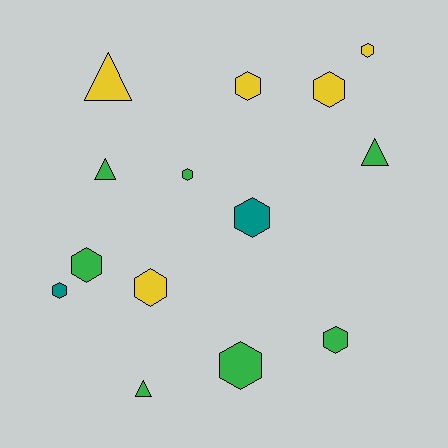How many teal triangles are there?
There are no teal triangles.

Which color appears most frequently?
Green, with 7 objects.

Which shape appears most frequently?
Hexagon, with 10 objects.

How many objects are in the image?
There are 14 objects.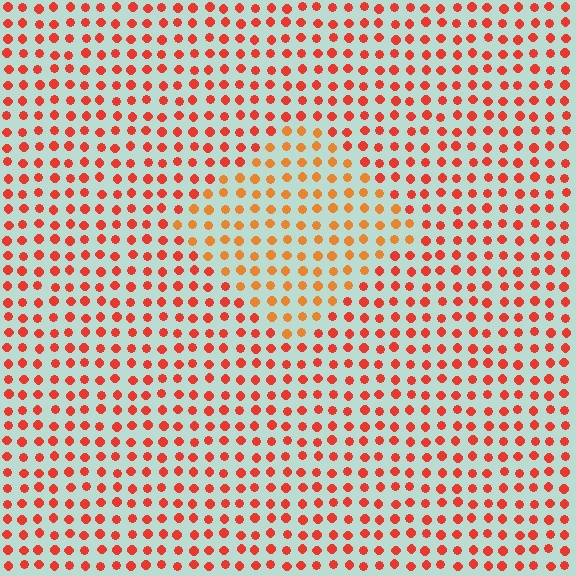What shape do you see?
I see a diamond.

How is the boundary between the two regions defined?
The boundary is defined purely by a slight shift in hue (about 25 degrees). Spacing, size, and orientation are identical on both sides.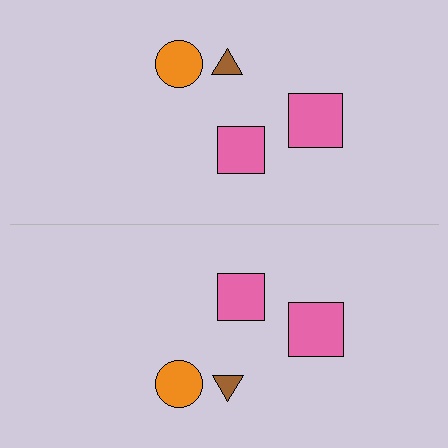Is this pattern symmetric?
Yes, this pattern has bilateral (reflection) symmetry.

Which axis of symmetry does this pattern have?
The pattern has a horizontal axis of symmetry running through the center of the image.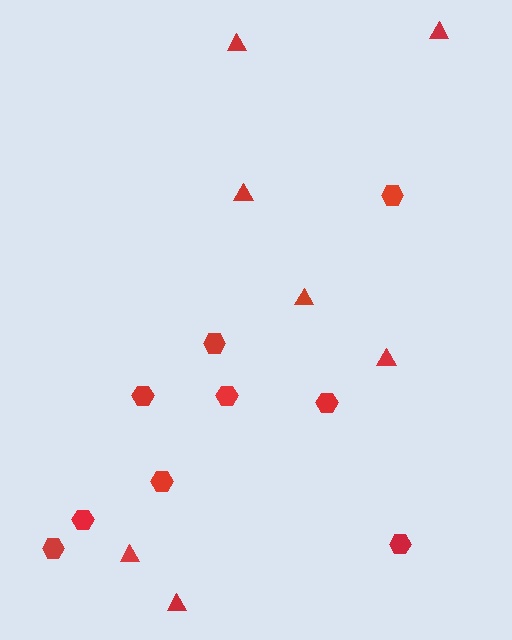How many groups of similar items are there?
There are 2 groups: one group of triangles (7) and one group of hexagons (9).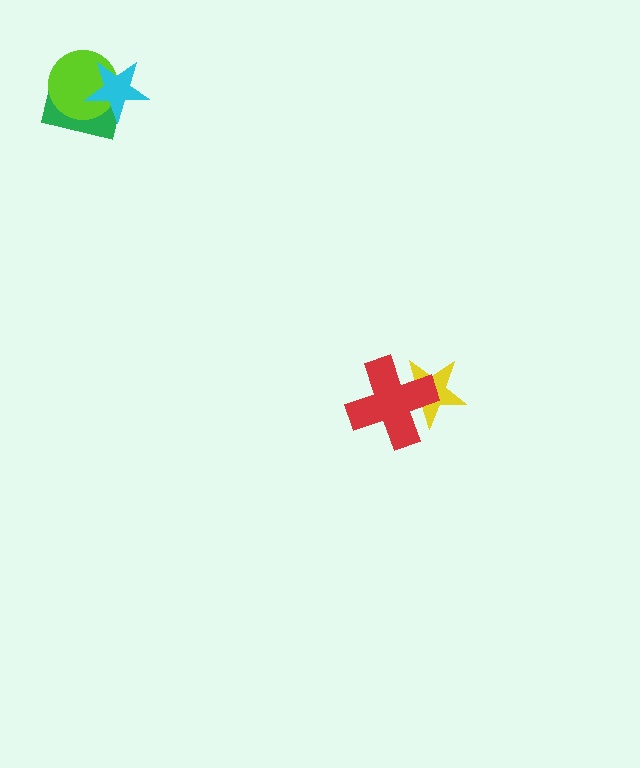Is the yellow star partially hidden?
Yes, it is partially covered by another shape.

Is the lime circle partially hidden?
Yes, it is partially covered by another shape.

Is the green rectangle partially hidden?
Yes, it is partially covered by another shape.